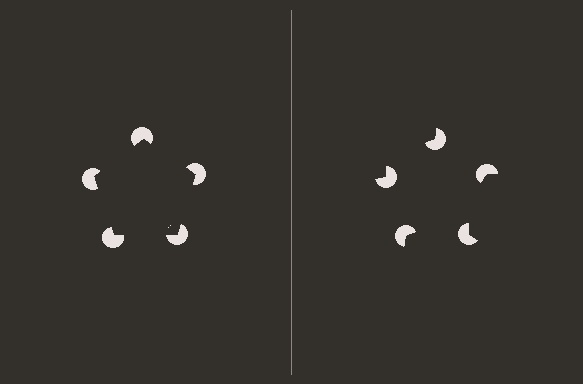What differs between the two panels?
The pac-man discs are positioned identically on both sides; only the wedge orientations differ. On the left they align to a pentagon; on the right they are misaligned.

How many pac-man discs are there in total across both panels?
10 — 5 on each side.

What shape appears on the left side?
An illusory pentagon.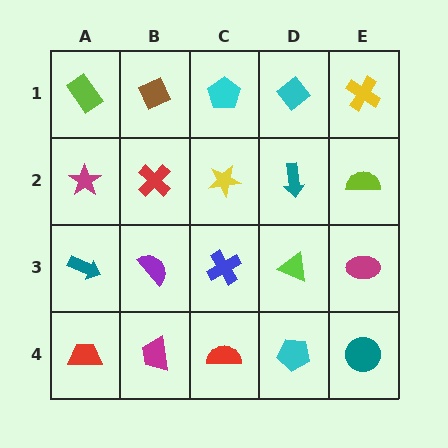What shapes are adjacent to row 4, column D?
A lime triangle (row 3, column D), a red semicircle (row 4, column C), a teal circle (row 4, column E).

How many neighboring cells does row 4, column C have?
3.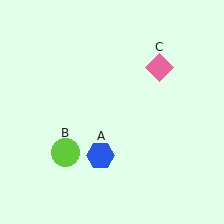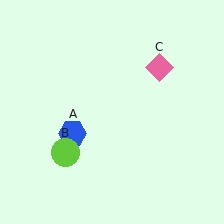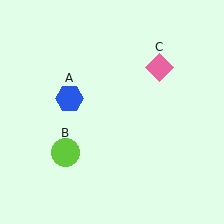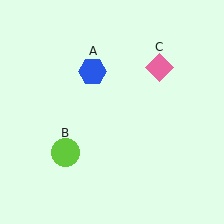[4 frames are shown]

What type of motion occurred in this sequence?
The blue hexagon (object A) rotated clockwise around the center of the scene.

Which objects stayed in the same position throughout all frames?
Lime circle (object B) and pink diamond (object C) remained stationary.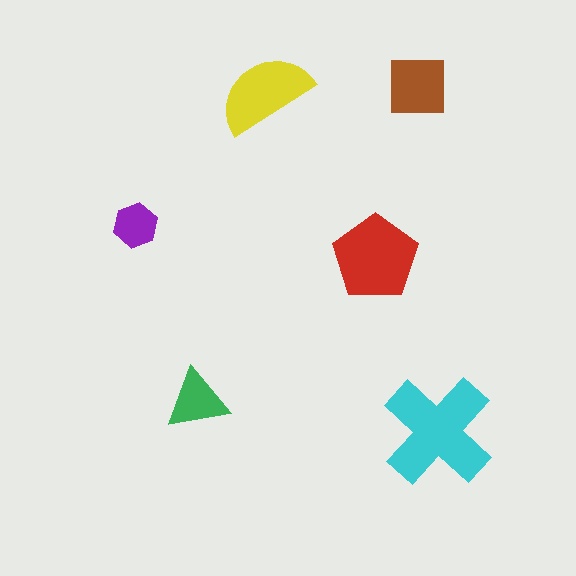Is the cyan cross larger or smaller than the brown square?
Larger.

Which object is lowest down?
The cyan cross is bottommost.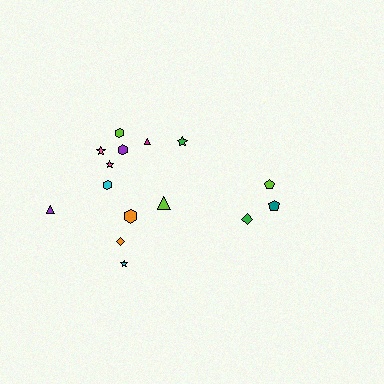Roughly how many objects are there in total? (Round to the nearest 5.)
Roughly 15 objects in total.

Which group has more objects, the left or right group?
The left group.